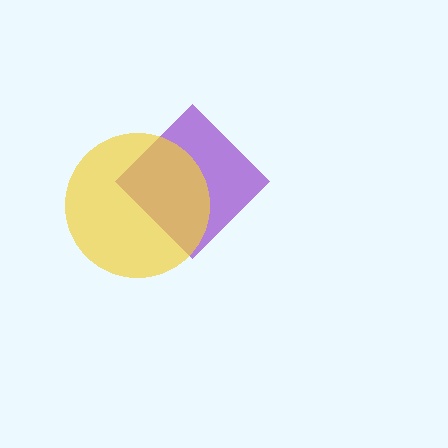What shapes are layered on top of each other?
The layered shapes are: a purple diamond, a yellow circle.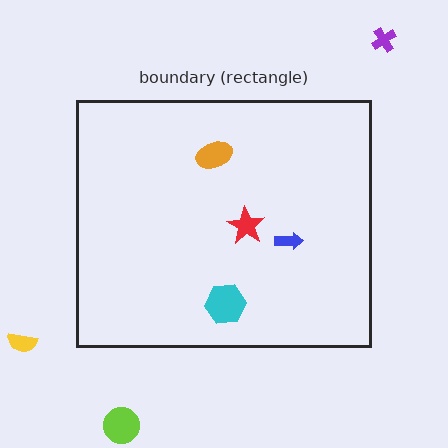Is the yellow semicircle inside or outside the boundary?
Outside.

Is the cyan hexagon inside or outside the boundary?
Inside.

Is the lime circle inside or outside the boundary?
Outside.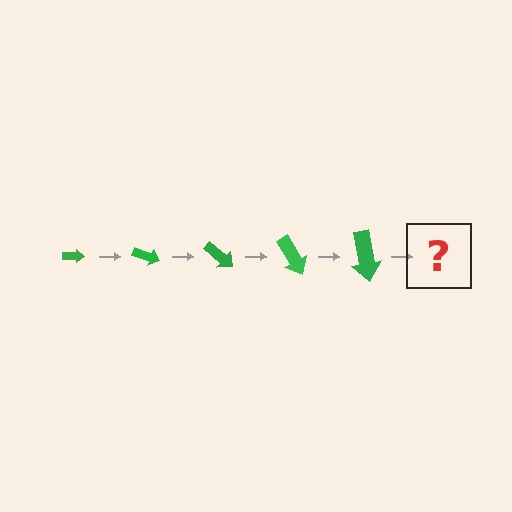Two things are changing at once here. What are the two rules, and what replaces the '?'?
The two rules are that the arrow grows larger each step and it rotates 20 degrees each step. The '?' should be an arrow, larger than the previous one and rotated 100 degrees from the start.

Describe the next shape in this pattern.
It should be an arrow, larger than the previous one and rotated 100 degrees from the start.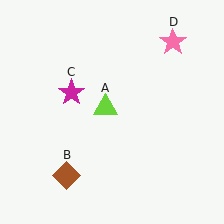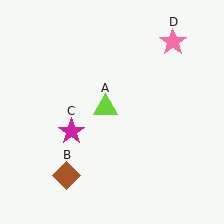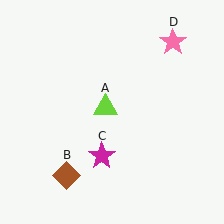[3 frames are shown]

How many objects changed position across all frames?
1 object changed position: magenta star (object C).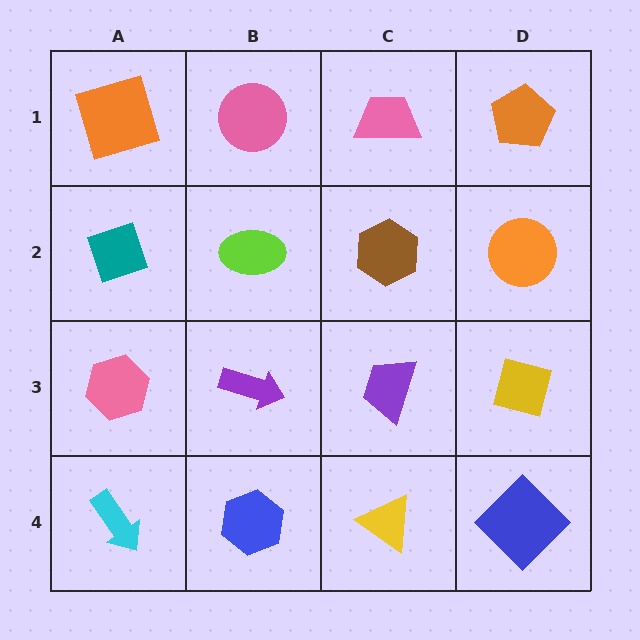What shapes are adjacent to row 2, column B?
A pink circle (row 1, column B), a purple arrow (row 3, column B), a teal diamond (row 2, column A), a brown hexagon (row 2, column C).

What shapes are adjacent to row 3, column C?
A brown hexagon (row 2, column C), a yellow triangle (row 4, column C), a purple arrow (row 3, column B), a yellow diamond (row 3, column D).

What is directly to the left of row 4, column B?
A cyan arrow.